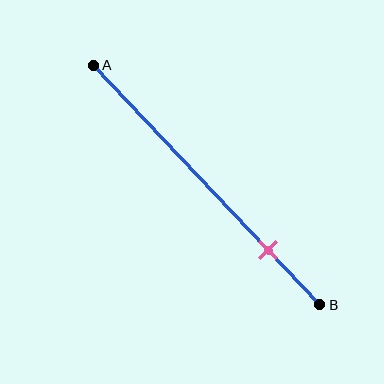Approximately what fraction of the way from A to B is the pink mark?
The pink mark is approximately 75% of the way from A to B.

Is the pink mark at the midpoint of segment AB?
No, the mark is at about 75% from A, not at the 50% midpoint.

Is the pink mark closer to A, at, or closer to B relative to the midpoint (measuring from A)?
The pink mark is closer to point B than the midpoint of segment AB.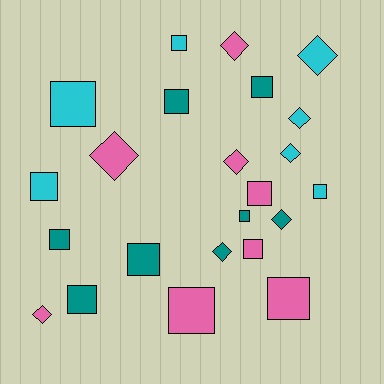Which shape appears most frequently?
Square, with 14 objects.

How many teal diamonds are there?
There are 2 teal diamonds.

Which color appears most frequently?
Pink, with 8 objects.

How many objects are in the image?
There are 23 objects.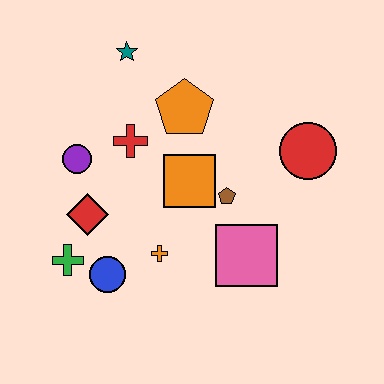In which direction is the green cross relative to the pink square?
The green cross is to the left of the pink square.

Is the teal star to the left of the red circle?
Yes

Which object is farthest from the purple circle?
The red circle is farthest from the purple circle.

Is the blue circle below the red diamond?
Yes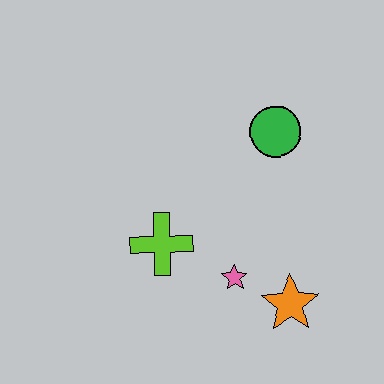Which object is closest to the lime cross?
The pink star is closest to the lime cross.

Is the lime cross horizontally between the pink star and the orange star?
No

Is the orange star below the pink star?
Yes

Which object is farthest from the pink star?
The green circle is farthest from the pink star.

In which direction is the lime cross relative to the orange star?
The lime cross is to the left of the orange star.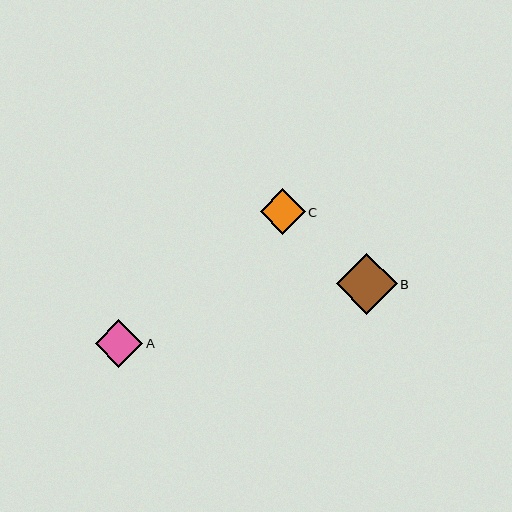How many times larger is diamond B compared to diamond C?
Diamond B is approximately 1.3 times the size of diamond C.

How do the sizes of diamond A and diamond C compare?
Diamond A and diamond C are approximately the same size.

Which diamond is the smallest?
Diamond C is the smallest with a size of approximately 45 pixels.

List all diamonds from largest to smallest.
From largest to smallest: B, A, C.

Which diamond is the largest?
Diamond B is the largest with a size of approximately 61 pixels.